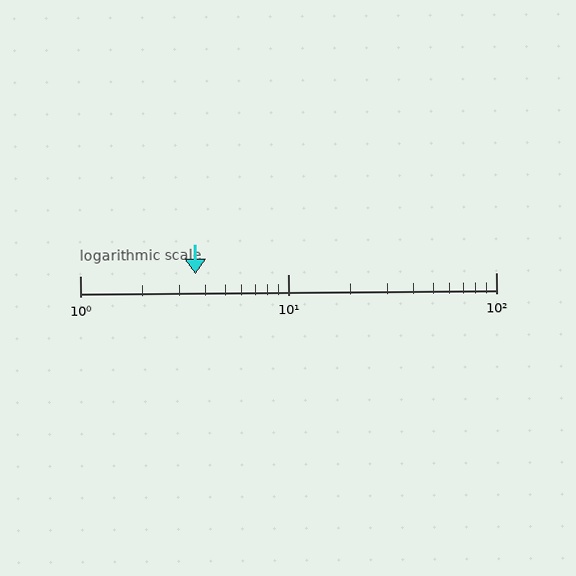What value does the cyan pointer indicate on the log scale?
The pointer indicates approximately 3.6.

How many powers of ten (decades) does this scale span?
The scale spans 2 decades, from 1 to 100.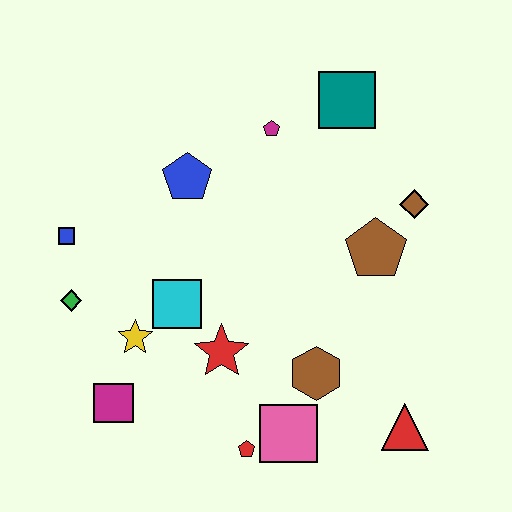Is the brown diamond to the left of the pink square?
No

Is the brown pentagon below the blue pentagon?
Yes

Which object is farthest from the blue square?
The red triangle is farthest from the blue square.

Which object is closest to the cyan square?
The yellow star is closest to the cyan square.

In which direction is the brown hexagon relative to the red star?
The brown hexagon is to the right of the red star.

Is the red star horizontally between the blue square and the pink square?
Yes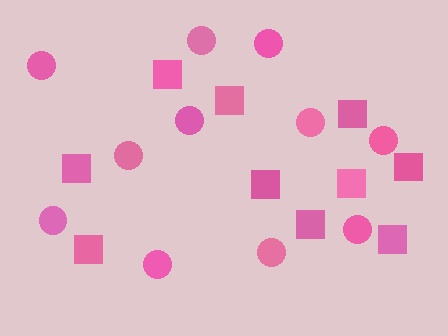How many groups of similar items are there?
There are 2 groups: one group of circles (11) and one group of squares (10).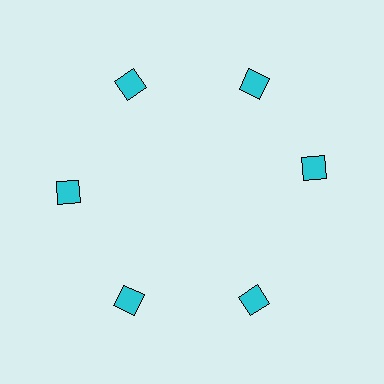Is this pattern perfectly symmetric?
No. The 6 cyan squares are arranged in a ring, but one element near the 3 o'clock position is rotated out of alignment along the ring, breaking the 6-fold rotational symmetry.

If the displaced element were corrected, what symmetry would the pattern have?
It would have 6-fold rotational symmetry — the pattern would map onto itself every 60 degrees.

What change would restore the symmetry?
The symmetry would be restored by rotating it back into even spacing with its neighbors so that all 6 squares sit at equal angles and equal distance from the center.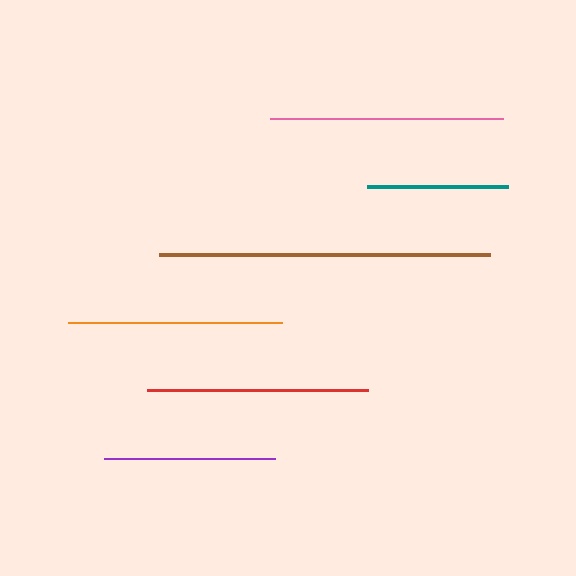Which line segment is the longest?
The brown line is the longest at approximately 331 pixels.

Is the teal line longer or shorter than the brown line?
The brown line is longer than the teal line.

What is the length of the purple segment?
The purple segment is approximately 170 pixels long.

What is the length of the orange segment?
The orange segment is approximately 214 pixels long.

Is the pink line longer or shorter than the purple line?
The pink line is longer than the purple line.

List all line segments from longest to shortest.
From longest to shortest: brown, pink, red, orange, purple, teal.